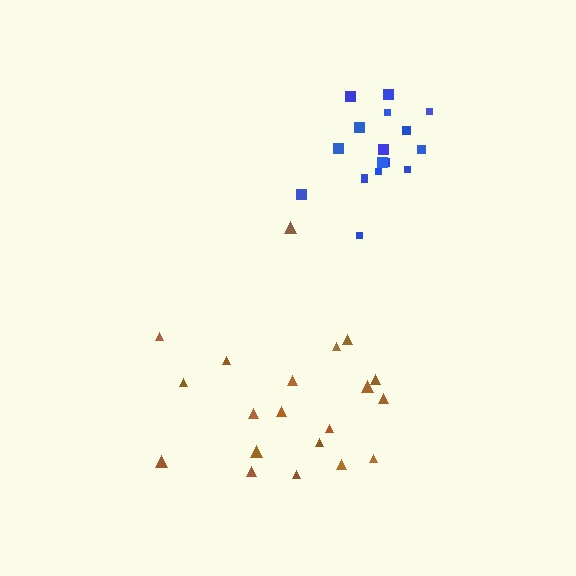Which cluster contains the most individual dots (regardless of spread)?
Brown (20).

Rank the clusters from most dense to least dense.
blue, brown.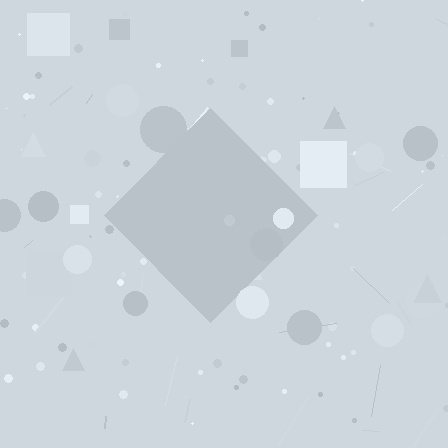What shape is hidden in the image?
A diamond is hidden in the image.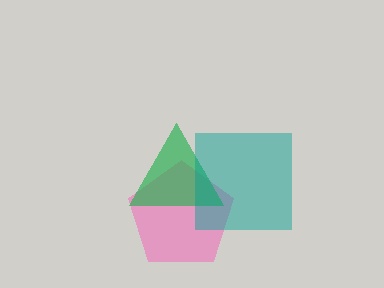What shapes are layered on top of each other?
The layered shapes are: a pink pentagon, a green triangle, a teal square.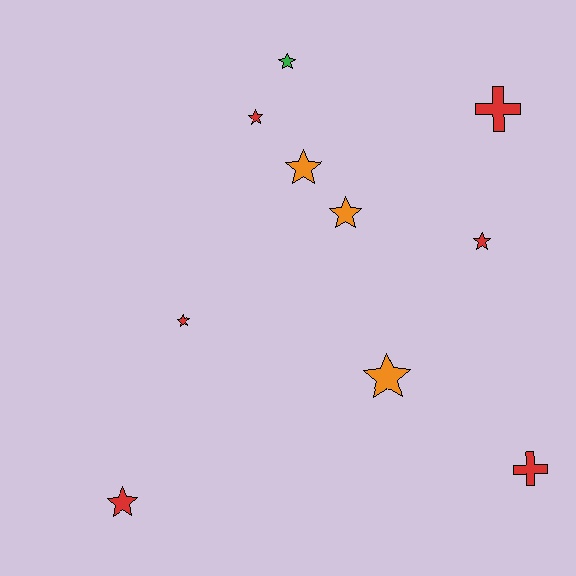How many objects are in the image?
There are 10 objects.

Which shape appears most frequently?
Star, with 8 objects.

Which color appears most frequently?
Red, with 6 objects.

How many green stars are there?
There is 1 green star.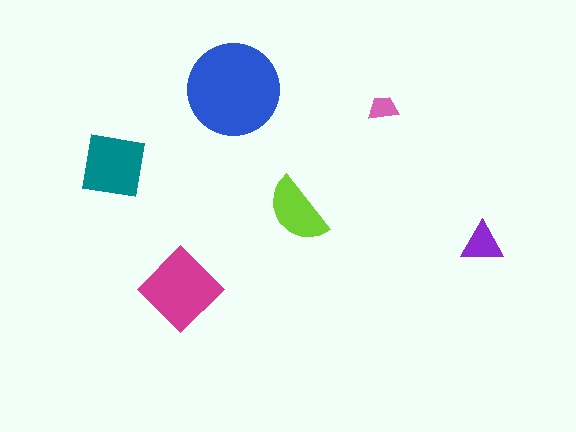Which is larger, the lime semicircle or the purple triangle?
The lime semicircle.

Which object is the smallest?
The pink trapezoid.